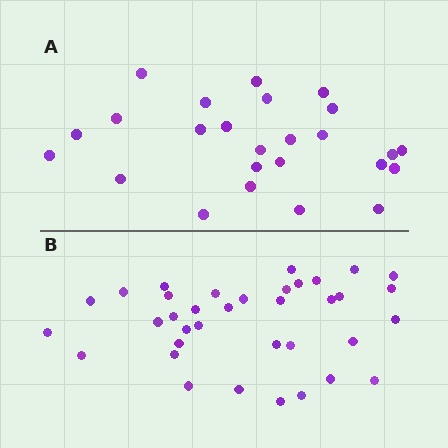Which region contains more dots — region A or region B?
Region B (the bottom region) has more dots.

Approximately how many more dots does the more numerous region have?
Region B has roughly 12 or so more dots than region A.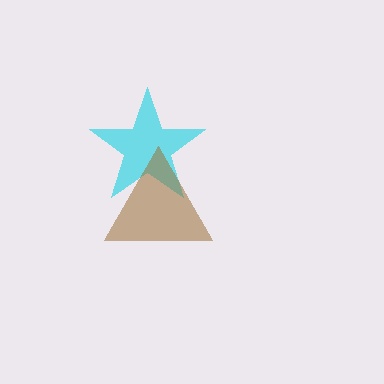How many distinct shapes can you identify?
There are 2 distinct shapes: a cyan star, a brown triangle.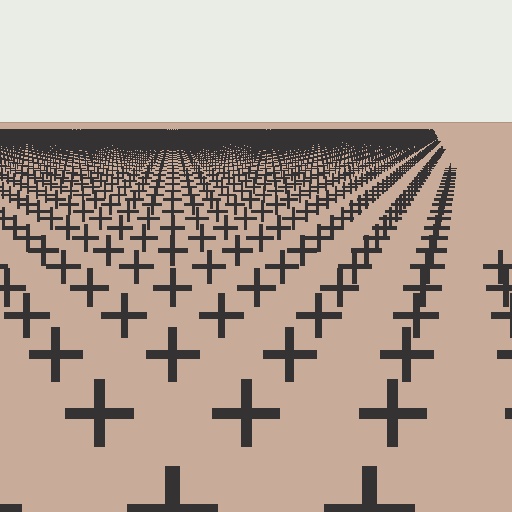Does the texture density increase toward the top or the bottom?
Density increases toward the top.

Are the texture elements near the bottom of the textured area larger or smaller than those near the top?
Larger. Near the bottom, elements are closer to the viewer and appear at a bigger on-screen size.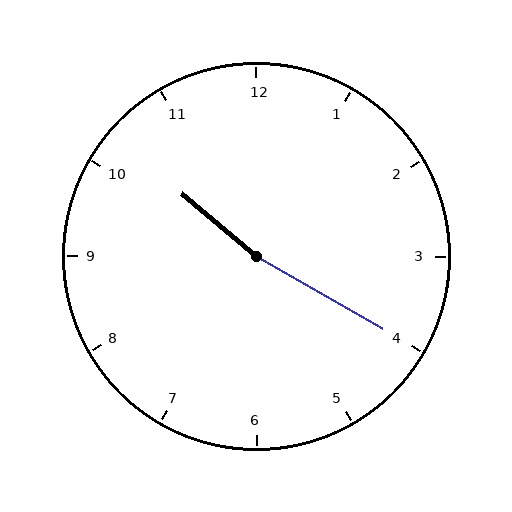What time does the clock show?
10:20.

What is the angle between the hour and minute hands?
Approximately 170 degrees.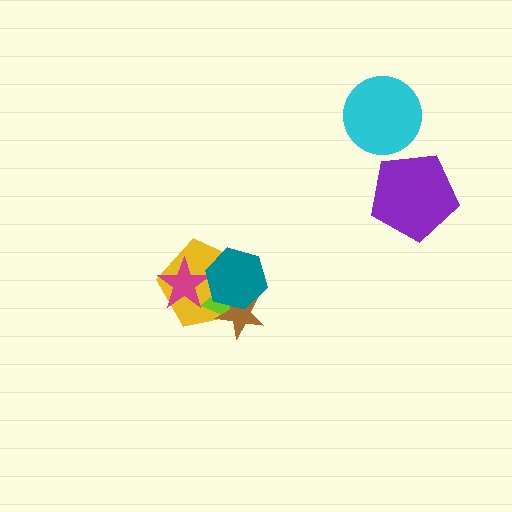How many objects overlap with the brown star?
3 objects overlap with the brown star.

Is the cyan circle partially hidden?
No, no other shape covers it.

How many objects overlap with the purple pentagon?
0 objects overlap with the purple pentagon.